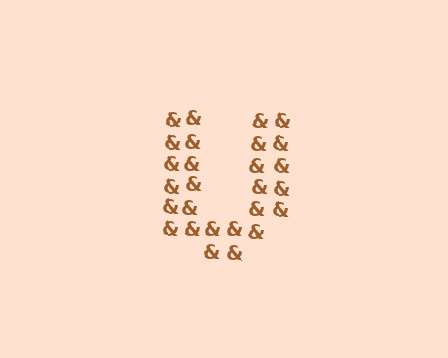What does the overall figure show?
The overall figure shows the letter U.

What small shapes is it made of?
It is made of small ampersands.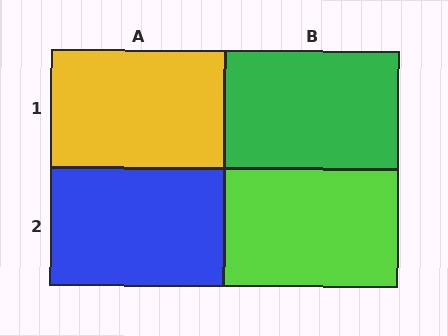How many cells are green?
1 cell is green.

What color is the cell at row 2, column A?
Blue.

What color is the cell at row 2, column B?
Lime.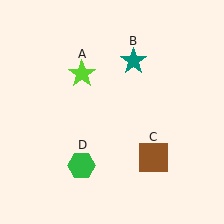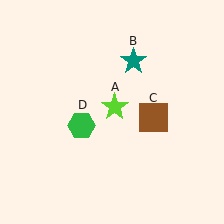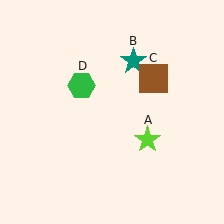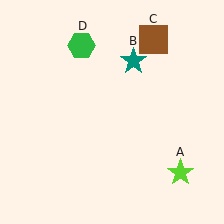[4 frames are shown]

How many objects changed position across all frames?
3 objects changed position: lime star (object A), brown square (object C), green hexagon (object D).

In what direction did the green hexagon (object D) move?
The green hexagon (object D) moved up.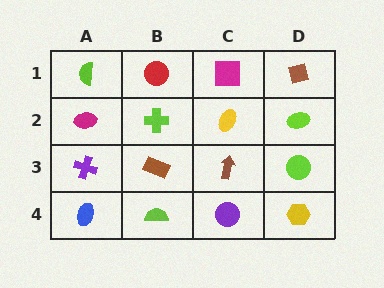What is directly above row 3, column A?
A magenta ellipse.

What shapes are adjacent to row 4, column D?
A lime circle (row 3, column D), a purple circle (row 4, column C).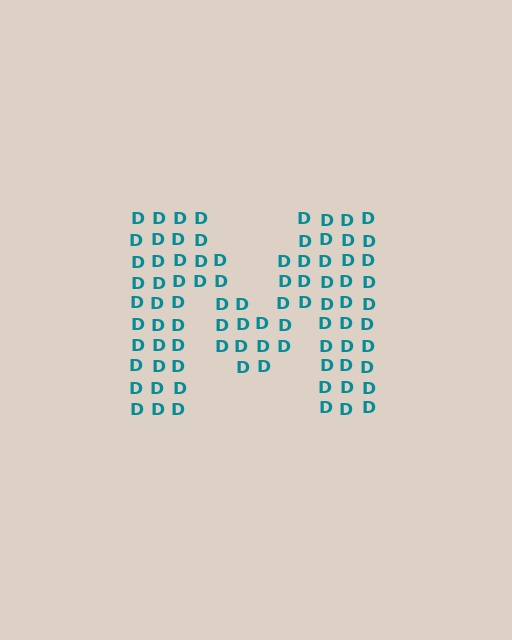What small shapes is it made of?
It is made of small letter D's.